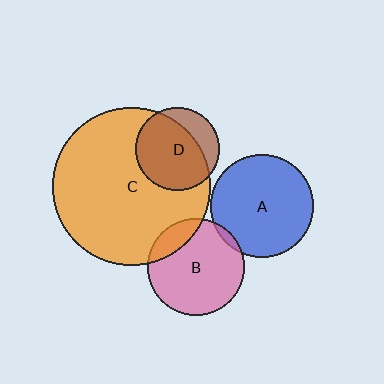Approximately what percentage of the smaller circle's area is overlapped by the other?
Approximately 15%.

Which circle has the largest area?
Circle C (orange).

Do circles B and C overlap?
Yes.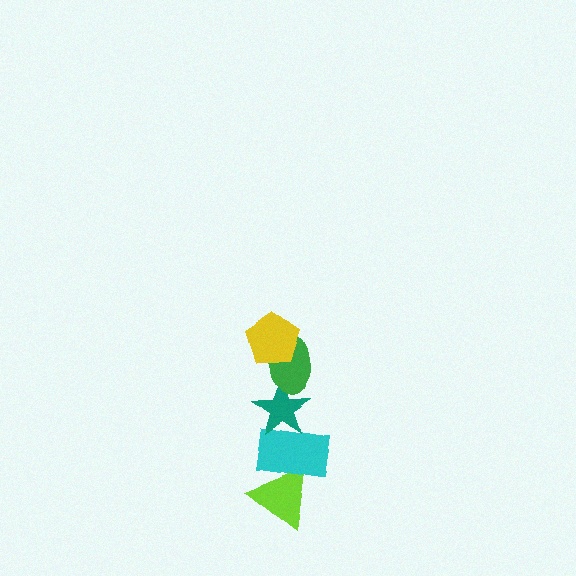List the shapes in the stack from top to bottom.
From top to bottom: the yellow pentagon, the green ellipse, the teal star, the cyan rectangle, the lime triangle.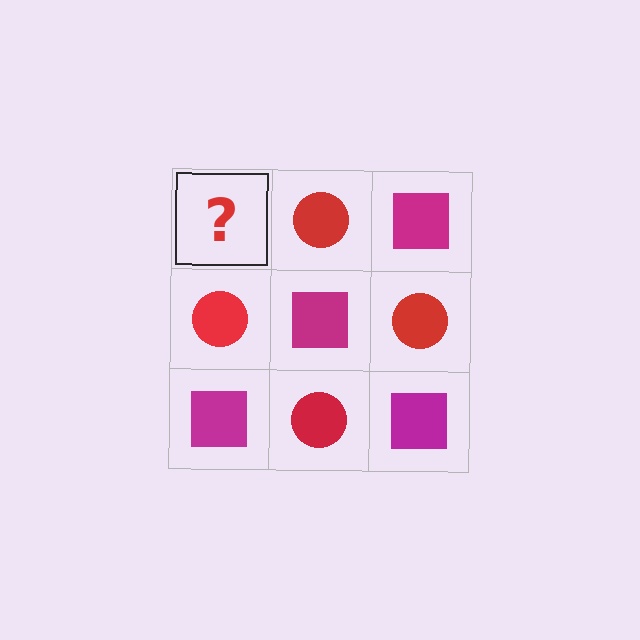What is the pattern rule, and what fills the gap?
The rule is that it alternates magenta square and red circle in a checkerboard pattern. The gap should be filled with a magenta square.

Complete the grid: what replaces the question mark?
The question mark should be replaced with a magenta square.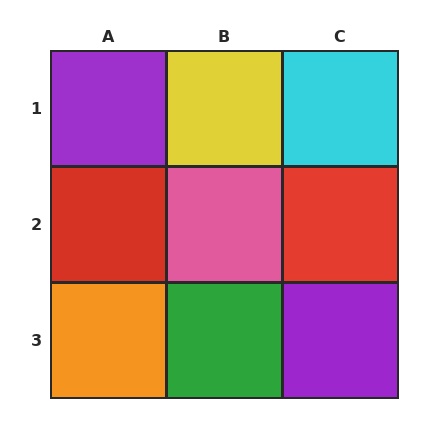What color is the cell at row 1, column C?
Cyan.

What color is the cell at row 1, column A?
Purple.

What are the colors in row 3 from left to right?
Orange, green, purple.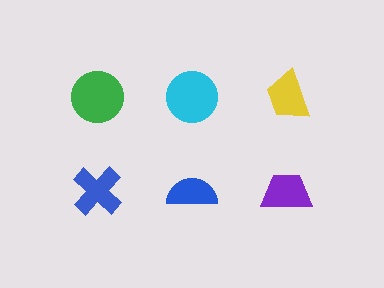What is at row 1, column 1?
A green circle.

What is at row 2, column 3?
A purple trapezoid.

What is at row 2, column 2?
A blue semicircle.